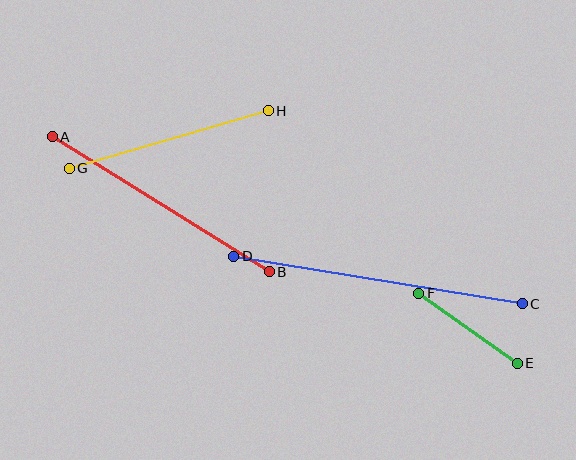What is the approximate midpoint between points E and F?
The midpoint is at approximately (468, 328) pixels.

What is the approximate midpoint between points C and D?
The midpoint is at approximately (378, 280) pixels.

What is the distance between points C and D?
The distance is approximately 292 pixels.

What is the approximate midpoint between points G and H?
The midpoint is at approximately (169, 139) pixels.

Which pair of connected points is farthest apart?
Points C and D are farthest apart.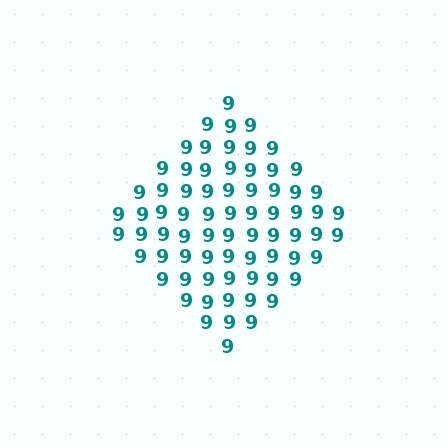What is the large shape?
The large shape is a diamond.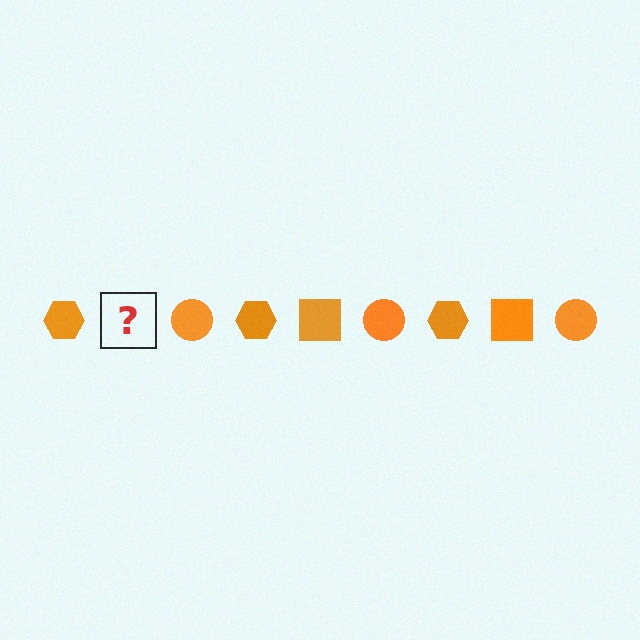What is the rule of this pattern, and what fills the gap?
The rule is that the pattern cycles through hexagon, square, circle shapes in orange. The gap should be filled with an orange square.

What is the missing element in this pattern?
The missing element is an orange square.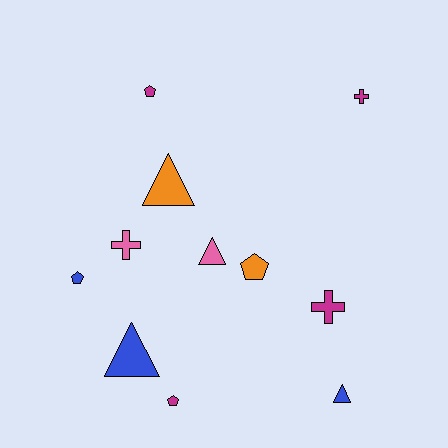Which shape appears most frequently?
Triangle, with 4 objects.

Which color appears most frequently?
Magenta, with 4 objects.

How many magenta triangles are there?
There are no magenta triangles.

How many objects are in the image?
There are 11 objects.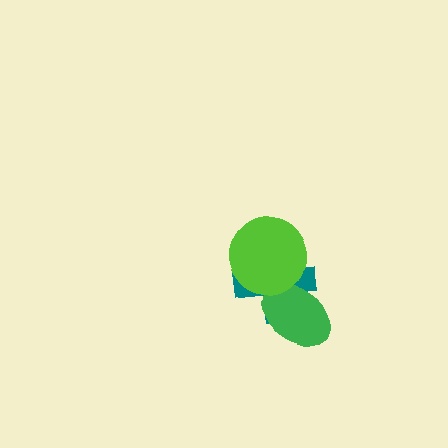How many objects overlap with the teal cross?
2 objects overlap with the teal cross.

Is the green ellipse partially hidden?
Yes, it is partially covered by another shape.